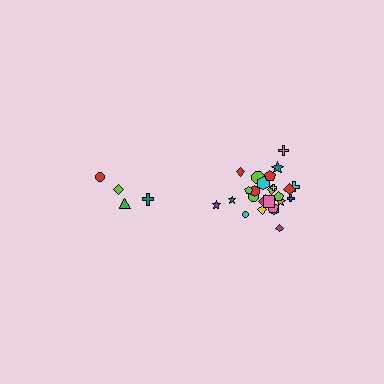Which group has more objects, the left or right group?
The right group.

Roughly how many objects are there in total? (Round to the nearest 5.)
Roughly 30 objects in total.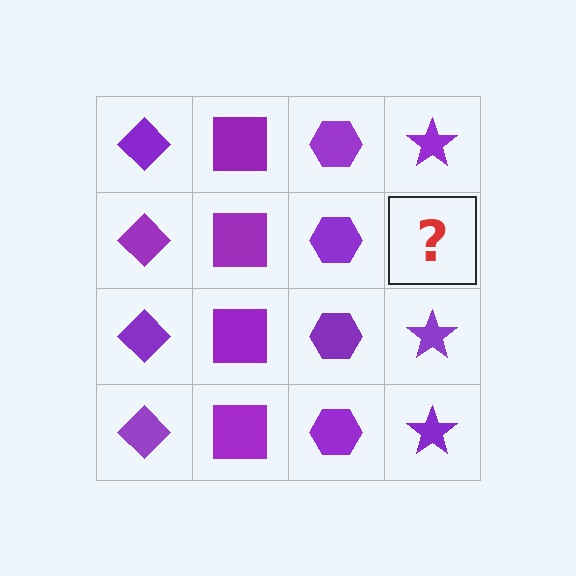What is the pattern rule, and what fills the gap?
The rule is that each column has a consistent shape. The gap should be filled with a purple star.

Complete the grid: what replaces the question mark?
The question mark should be replaced with a purple star.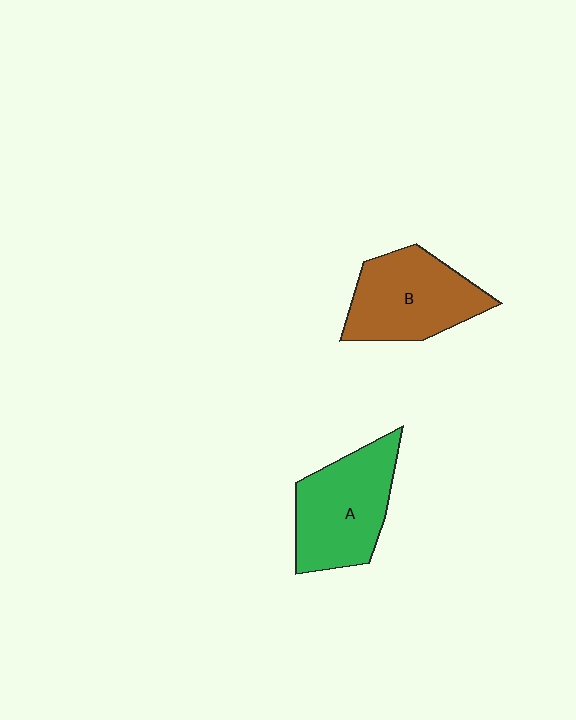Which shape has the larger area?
Shape A (green).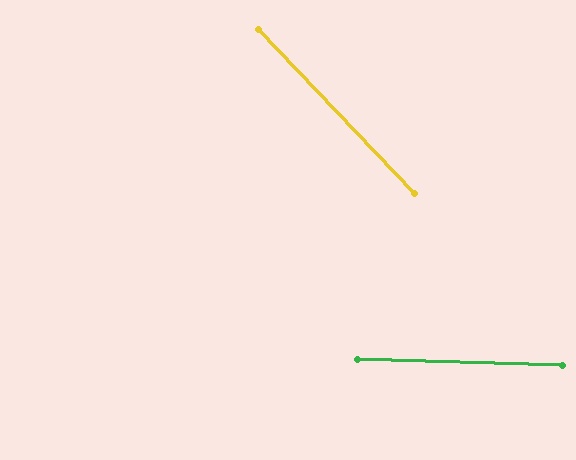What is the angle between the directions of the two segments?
Approximately 45 degrees.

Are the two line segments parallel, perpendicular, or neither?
Neither parallel nor perpendicular — they differ by about 45°.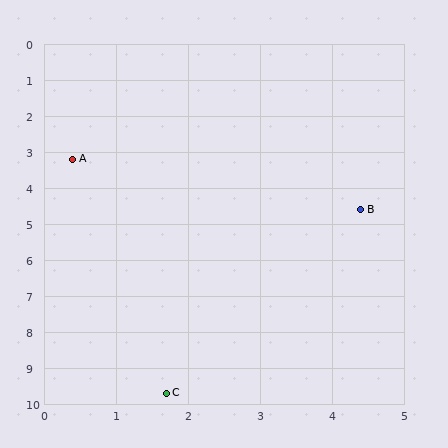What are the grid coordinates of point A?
Point A is at approximately (0.4, 3.2).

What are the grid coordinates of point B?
Point B is at approximately (4.4, 4.6).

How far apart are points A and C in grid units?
Points A and C are about 6.6 grid units apart.